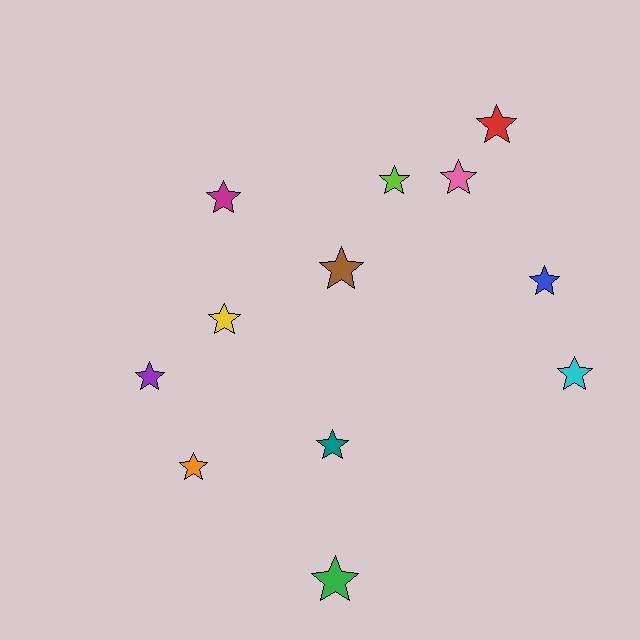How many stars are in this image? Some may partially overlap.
There are 12 stars.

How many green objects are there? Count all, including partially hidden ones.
There is 1 green object.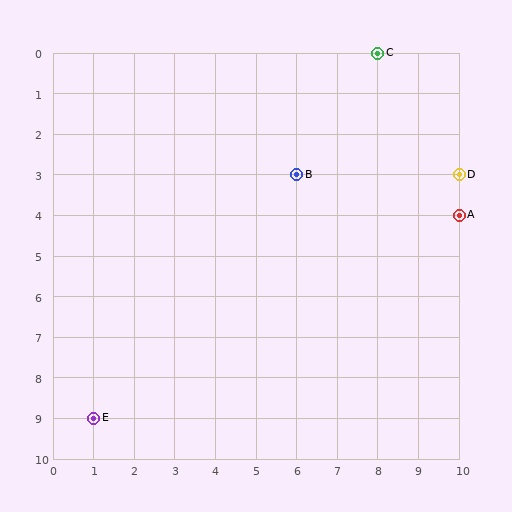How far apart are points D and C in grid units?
Points D and C are 2 columns and 3 rows apart (about 3.6 grid units diagonally).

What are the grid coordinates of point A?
Point A is at grid coordinates (10, 4).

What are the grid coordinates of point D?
Point D is at grid coordinates (10, 3).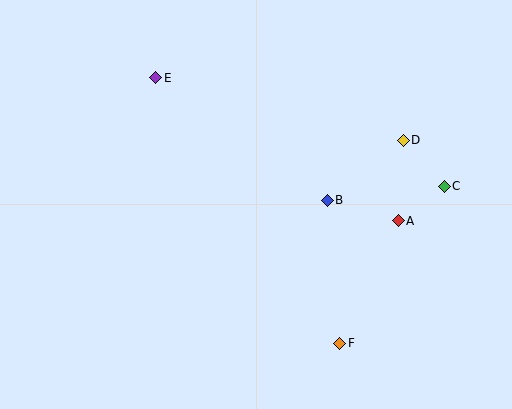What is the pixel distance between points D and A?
The distance between D and A is 80 pixels.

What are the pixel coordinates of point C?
Point C is at (444, 186).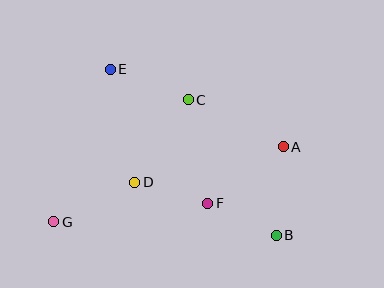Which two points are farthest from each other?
Points A and G are farthest from each other.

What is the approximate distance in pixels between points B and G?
The distance between B and G is approximately 223 pixels.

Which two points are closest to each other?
Points B and F are closest to each other.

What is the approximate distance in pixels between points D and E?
The distance between D and E is approximately 115 pixels.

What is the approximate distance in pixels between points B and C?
The distance between B and C is approximately 162 pixels.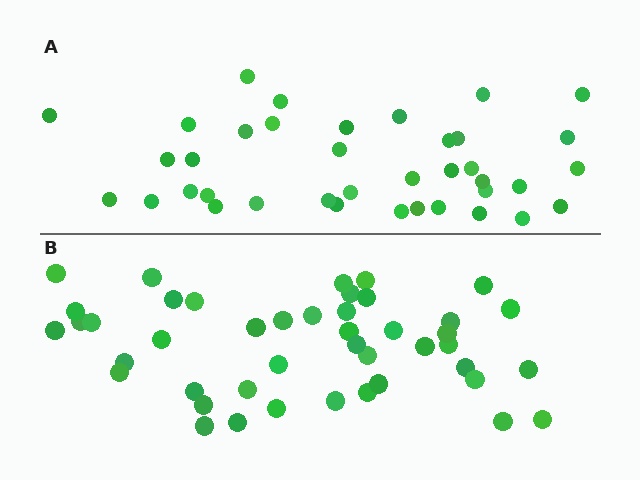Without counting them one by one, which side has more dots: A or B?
Region B (the bottom region) has more dots.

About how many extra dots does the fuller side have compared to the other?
Region B has about 6 more dots than region A.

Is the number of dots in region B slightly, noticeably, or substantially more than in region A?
Region B has only slightly more — the two regions are fairly close. The ratio is roughly 1.2 to 1.